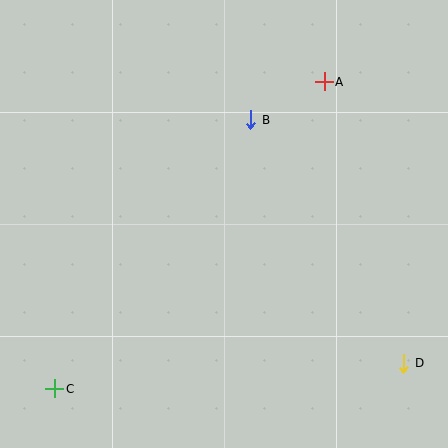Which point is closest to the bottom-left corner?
Point C is closest to the bottom-left corner.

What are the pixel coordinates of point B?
Point B is at (251, 120).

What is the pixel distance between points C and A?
The distance between C and A is 408 pixels.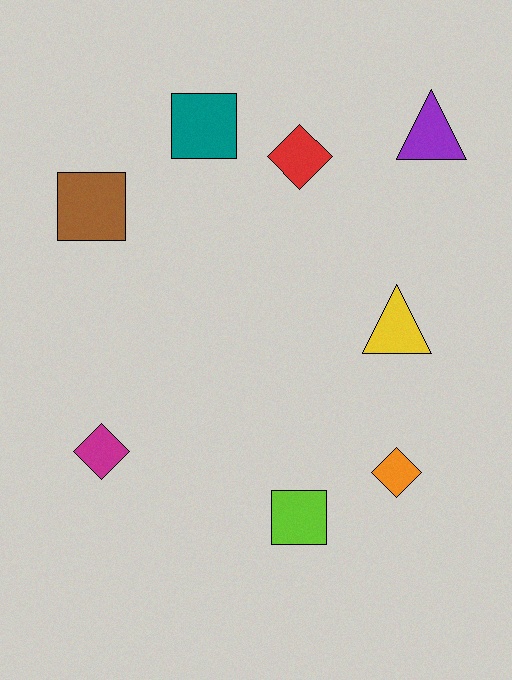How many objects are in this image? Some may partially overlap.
There are 8 objects.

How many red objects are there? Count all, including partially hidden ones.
There is 1 red object.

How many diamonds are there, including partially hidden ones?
There are 3 diamonds.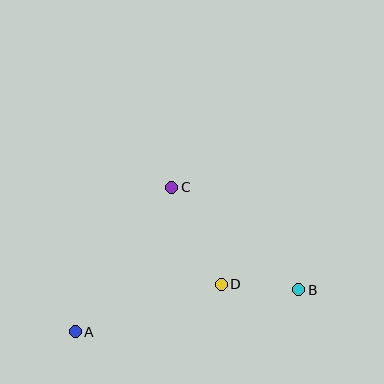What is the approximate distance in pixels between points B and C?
The distance between B and C is approximately 163 pixels.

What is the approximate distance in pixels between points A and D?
The distance between A and D is approximately 153 pixels.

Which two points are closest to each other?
Points B and D are closest to each other.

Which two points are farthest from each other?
Points A and B are farthest from each other.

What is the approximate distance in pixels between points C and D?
The distance between C and D is approximately 109 pixels.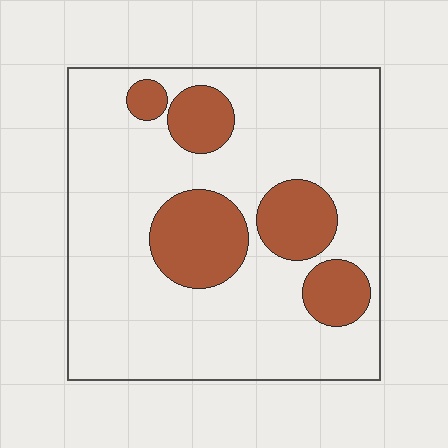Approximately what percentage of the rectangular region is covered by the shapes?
Approximately 20%.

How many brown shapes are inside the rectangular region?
5.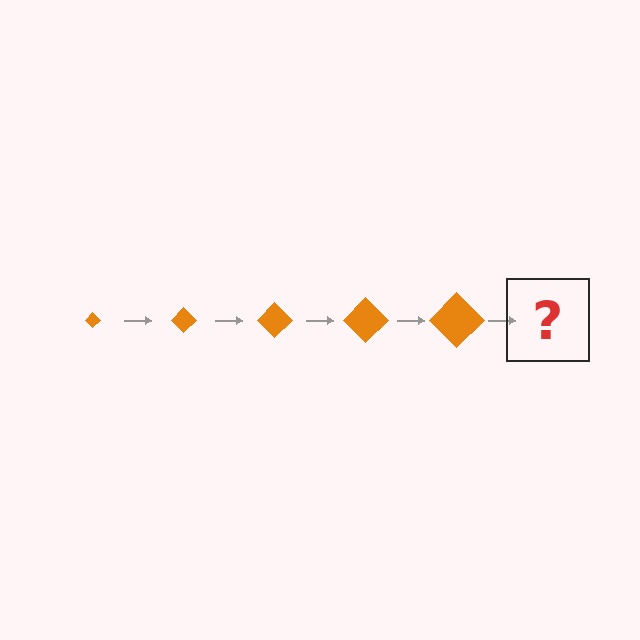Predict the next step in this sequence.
The next step is an orange diamond, larger than the previous one.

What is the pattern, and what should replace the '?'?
The pattern is that the diamond gets progressively larger each step. The '?' should be an orange diamond, larger than the previous one.